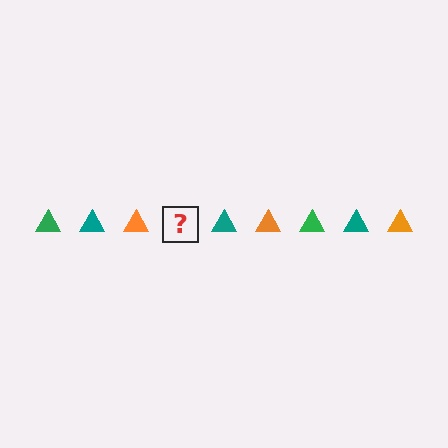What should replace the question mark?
The question mark should be replaced with a green triangle.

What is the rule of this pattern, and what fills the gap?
The rule is that the pattern cycles through green, teal, orange triangles. The gap should be filled with a green triangle.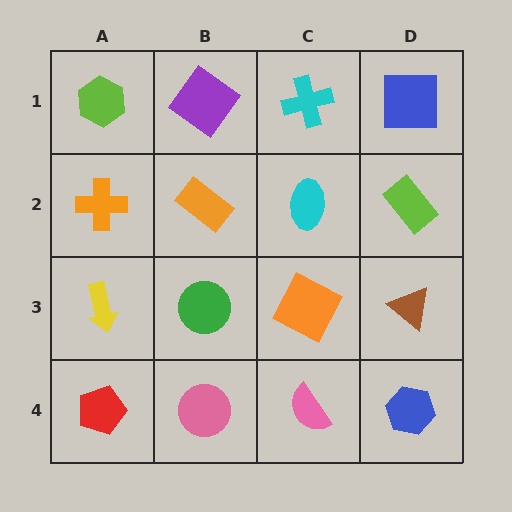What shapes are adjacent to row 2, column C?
A cyan cross (row 1, column C), an orange square (row 3, column C), an orange rectangle (row 2, column B), a lime rectangle (row 2, column D).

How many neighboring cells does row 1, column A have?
2.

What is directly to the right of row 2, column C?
A lime rectangle.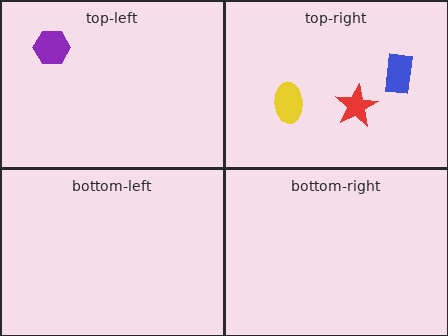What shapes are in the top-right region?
The red star, the blue rectangle, the yellow ellipse.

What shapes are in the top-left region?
The purple hexagon.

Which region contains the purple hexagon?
The top-left region.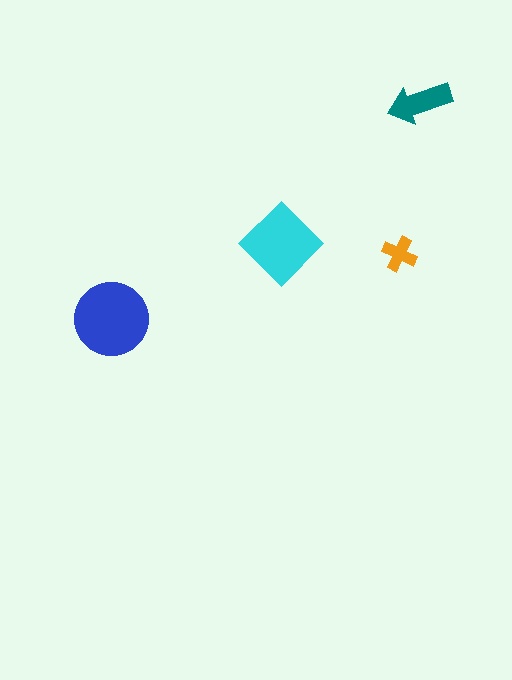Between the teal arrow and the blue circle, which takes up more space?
The blue circle.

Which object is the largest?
The blue circle.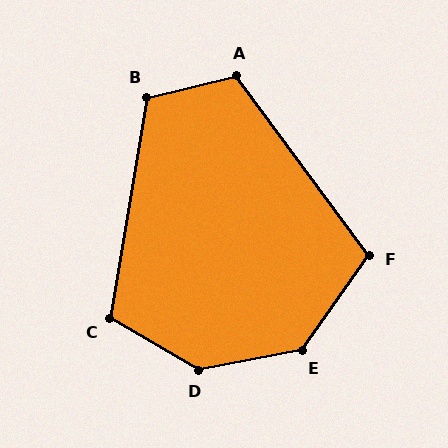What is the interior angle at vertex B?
Approximately 113 degrees (obtuse).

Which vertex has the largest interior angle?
D, at approximately 139 degrees.